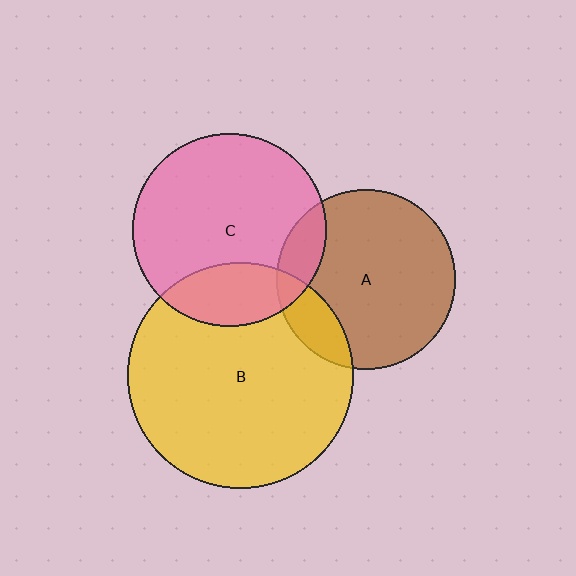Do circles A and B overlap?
Yes.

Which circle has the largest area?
Circle B (yellow).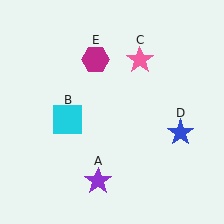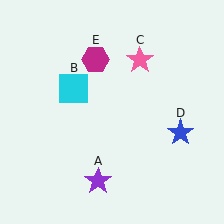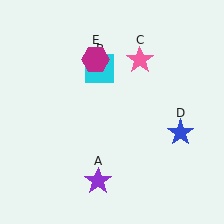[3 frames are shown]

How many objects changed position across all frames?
1 object changed position: cyan square (object B).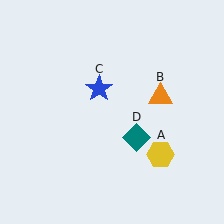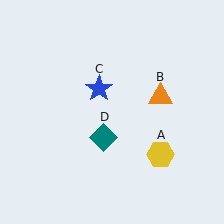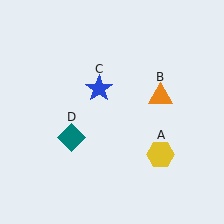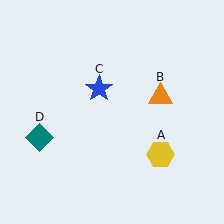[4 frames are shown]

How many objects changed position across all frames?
1 object changed position: teal diamond (object D).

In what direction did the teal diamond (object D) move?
The teal diamond (object D) moved left.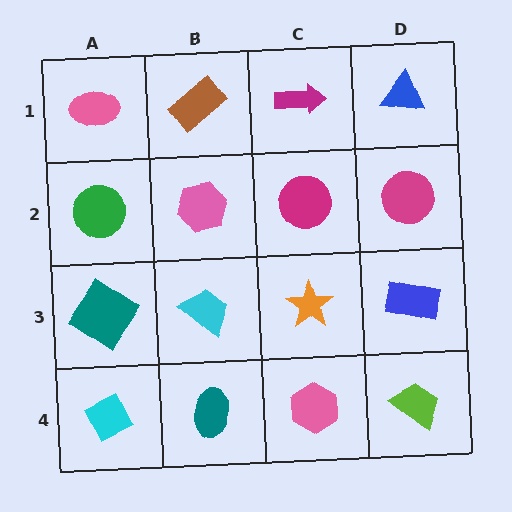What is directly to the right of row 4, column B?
A pink hexagon.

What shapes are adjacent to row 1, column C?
A magenta circle (row 2, column C), a brown rectangle (row 1, column B), a blue triangle (row 1, column D).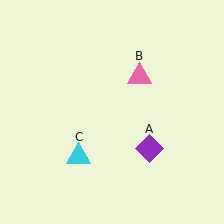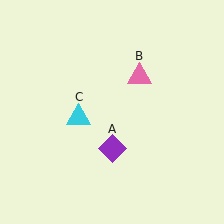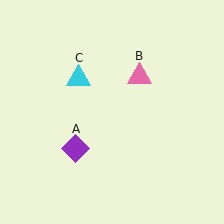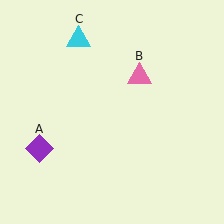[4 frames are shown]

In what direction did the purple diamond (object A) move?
The purple diamond (object A) moved left.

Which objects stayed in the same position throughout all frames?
Pink triangle (object B) remained stationary.